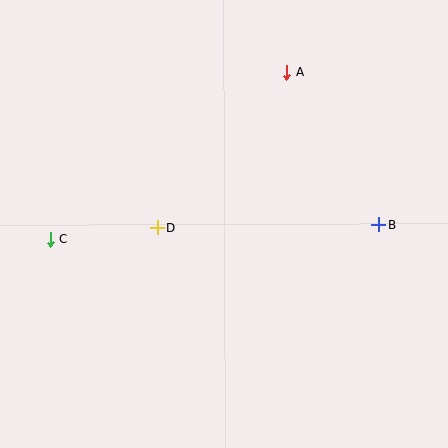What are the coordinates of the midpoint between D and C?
The midpoint between D and C is at (104, 233).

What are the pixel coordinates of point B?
Point B is at (379, 225).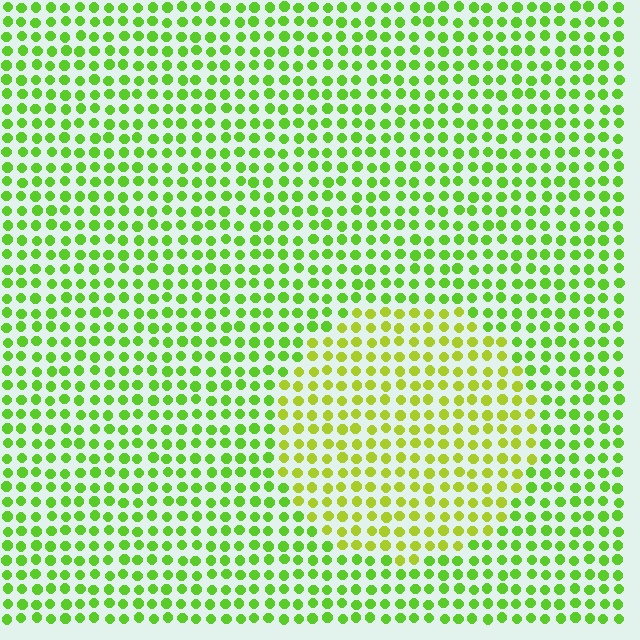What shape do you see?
I see a circle.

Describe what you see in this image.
The image is filled with small lime elements in a uniform arrangement. A circle-shaped region is visible where the elements are tinted to a slightly different hue, forming a subtle color boundary.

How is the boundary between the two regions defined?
The boundary is defined purely by a slight shift in hue (about 29 degrees). Spacing, size, and orientation are identical on both sides.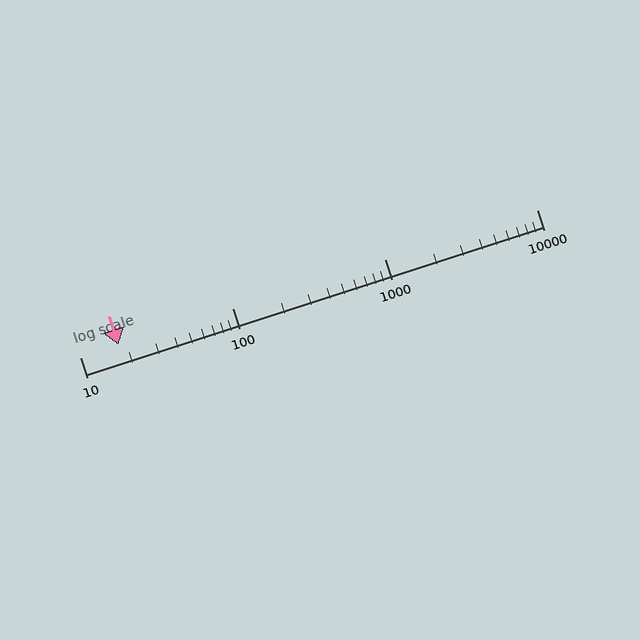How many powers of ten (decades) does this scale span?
The scale spans 3 decades, from 10 to 10000.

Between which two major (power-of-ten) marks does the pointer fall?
The pointer is between 10 and 100.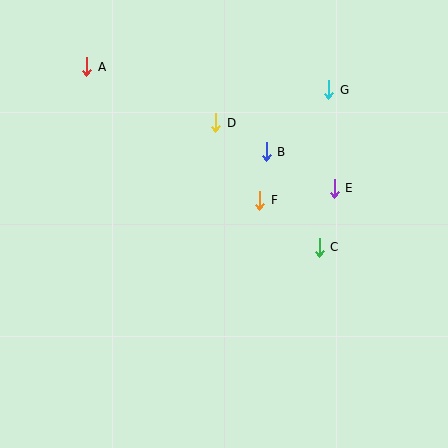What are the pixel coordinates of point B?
Point B is at (266, 152).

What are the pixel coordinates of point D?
Point D is at (216, 123).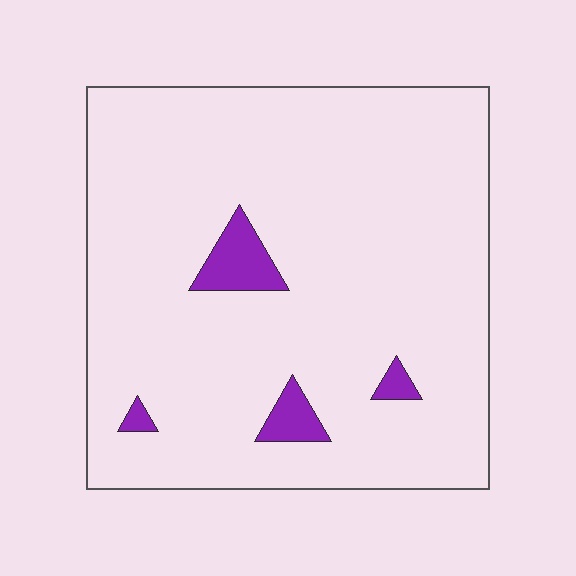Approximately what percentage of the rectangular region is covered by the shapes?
Approximately 5%.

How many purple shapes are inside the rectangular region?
4.